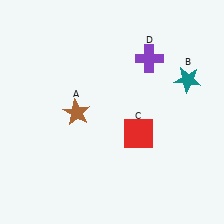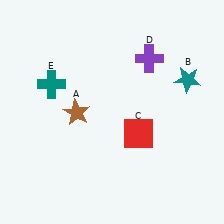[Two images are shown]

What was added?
A teal cross (E) was added in Image 2.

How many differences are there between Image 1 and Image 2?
There is 1 difference between the two images.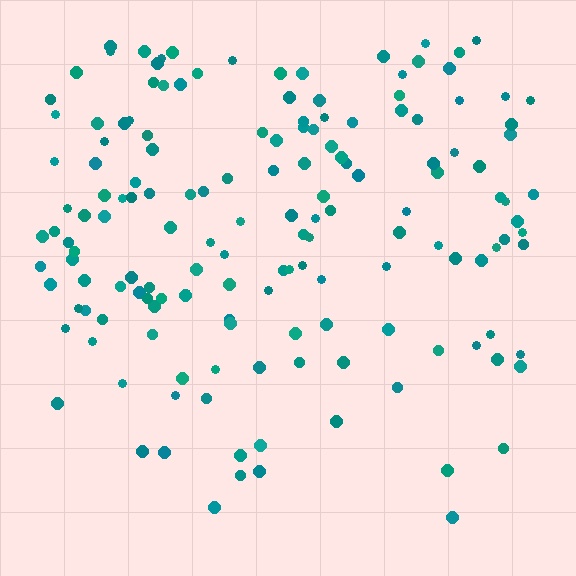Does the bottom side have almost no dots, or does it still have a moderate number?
Still a moderate number, just noticeably fewer than the top.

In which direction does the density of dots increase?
From bottom to top, with the top side densest.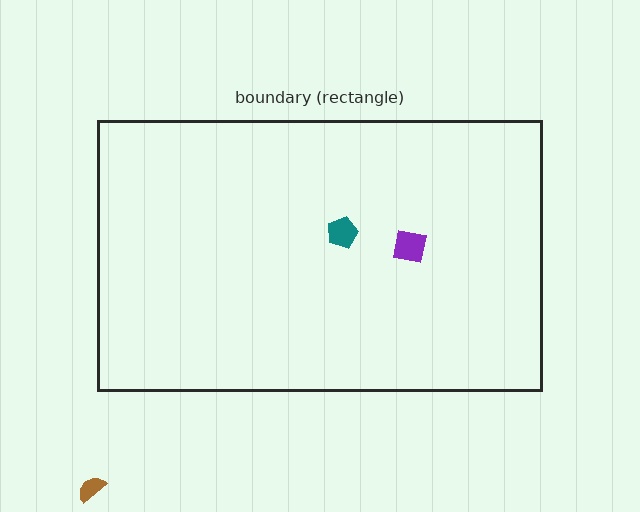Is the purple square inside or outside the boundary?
Inside.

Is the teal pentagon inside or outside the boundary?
Inside.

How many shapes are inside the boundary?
2 inside, 1 outside.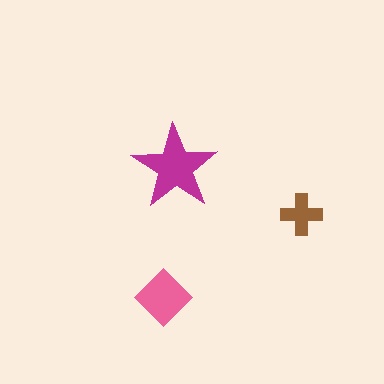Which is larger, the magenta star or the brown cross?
The magenta star.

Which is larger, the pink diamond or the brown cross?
The pink diamond.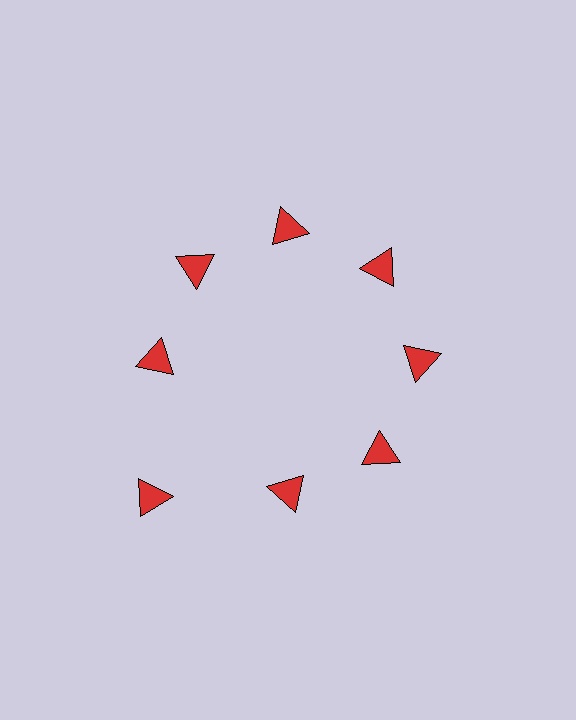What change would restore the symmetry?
The symmetry would be restored by moving it inward, back onto the ring so that all 8 triangles sit at equal angles and equal distance from the center.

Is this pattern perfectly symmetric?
No. The 8 red triangles are arranged in a ring, but one element near the 8 o'clock position is pushed outward from the center, breaking the 8-fold rotational symmetry.